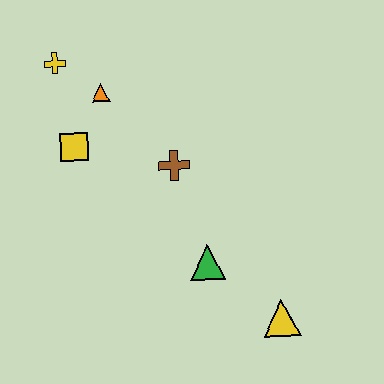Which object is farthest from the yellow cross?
The yellow triangle is farthest from the yellow cross.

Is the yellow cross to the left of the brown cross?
Yes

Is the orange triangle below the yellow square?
No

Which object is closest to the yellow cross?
The orange triangle is closest to the yellow cross.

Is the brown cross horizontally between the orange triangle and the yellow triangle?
Yes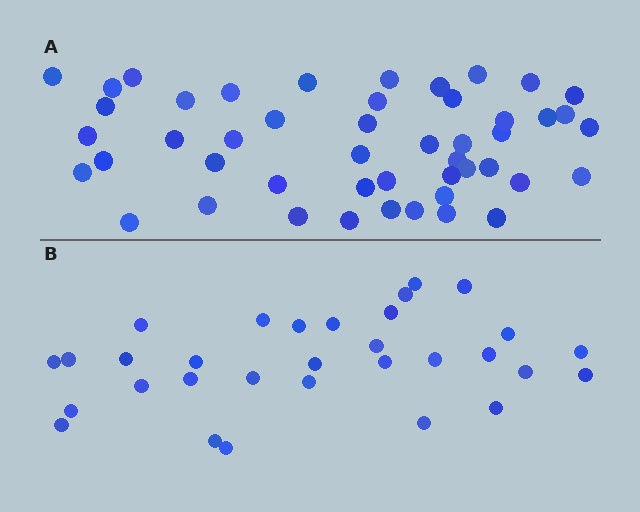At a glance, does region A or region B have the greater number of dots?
Region A (the top region) has more dots.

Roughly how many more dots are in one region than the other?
Region A has approximately 15 more dots than region B.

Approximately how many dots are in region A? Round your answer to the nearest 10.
About 50 dots. (The exact count is 48, which rounds to 50.)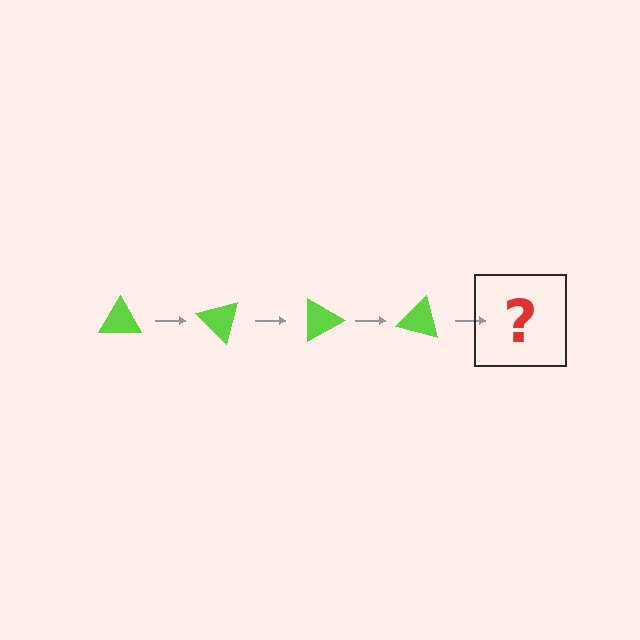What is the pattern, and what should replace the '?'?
The pattern is that the triangle rotates 45 degrees each step. The '?' should be a lime triangle rotated 180 degrees.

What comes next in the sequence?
The next element should be a lime triangle rotated 180 degrees.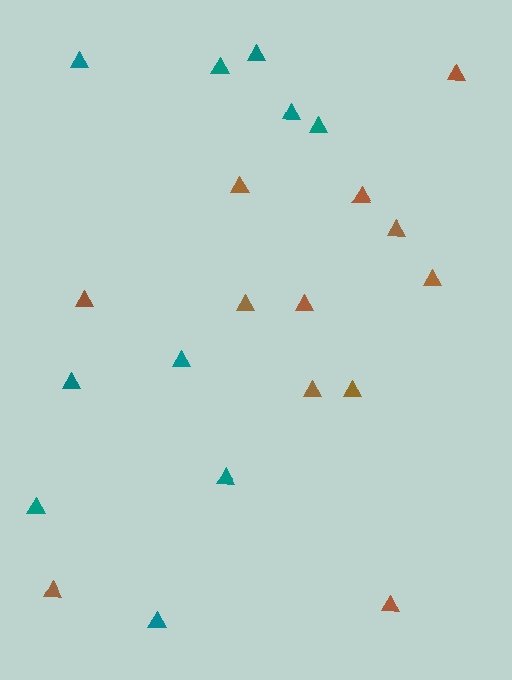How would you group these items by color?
There are 2 groups: one group of brown triangles (12) and one group of teal triangles (10).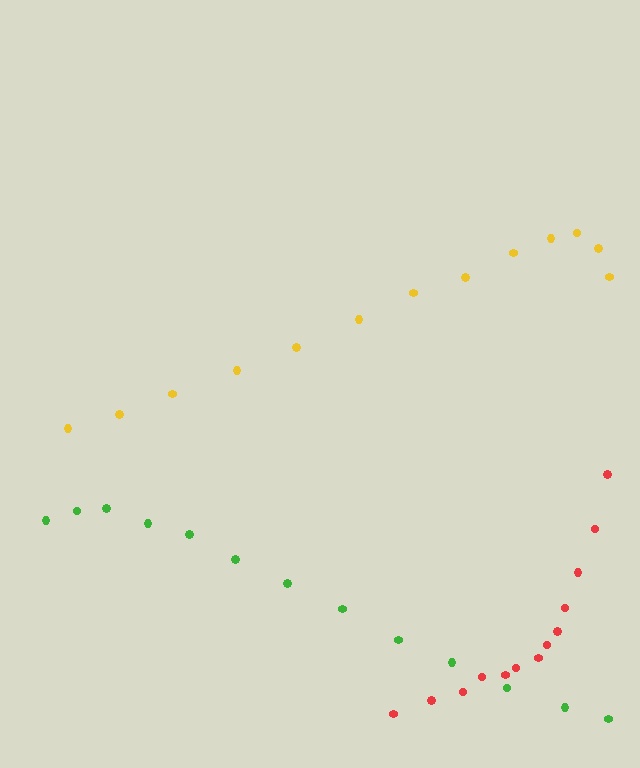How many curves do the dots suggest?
There are 3 distinct paths.